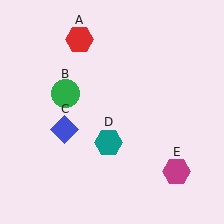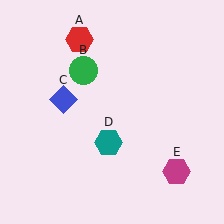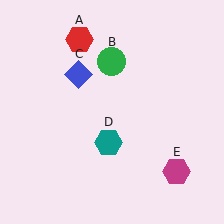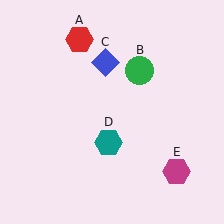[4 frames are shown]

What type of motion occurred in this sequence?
The green circle (object B), blue diamond (object C) rotated clockwise around the center of the scene.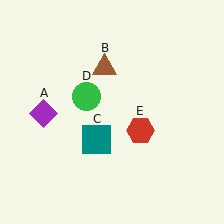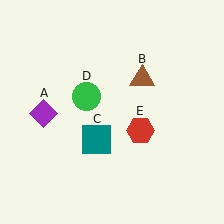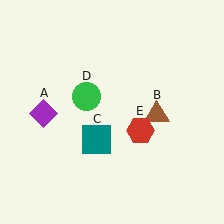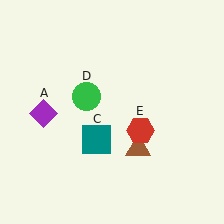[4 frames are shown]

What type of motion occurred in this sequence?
The brown triangle (object B) rotated clockwise around the center of the scene.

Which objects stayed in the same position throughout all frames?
Purple diamond (object A) and teal square (object C) and green circle (object D) and red hexagon (object E) remained stationary.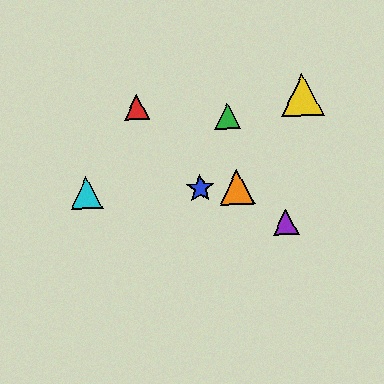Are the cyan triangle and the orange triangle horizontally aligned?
Yes, both are at y≈193.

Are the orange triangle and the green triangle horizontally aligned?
No, the orange triangle is at y≈187 and the green triangle is at y≈116.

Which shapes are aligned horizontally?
The blue star, the orange triangle, the cyan triangle are aligned horizontally.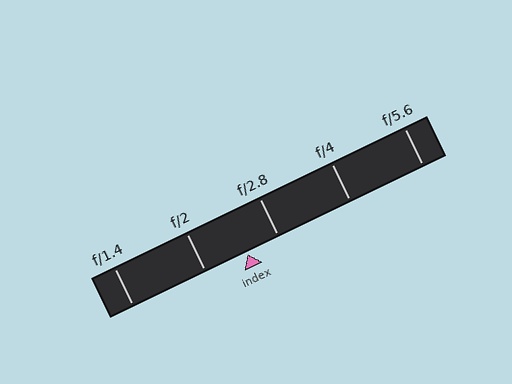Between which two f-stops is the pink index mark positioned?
The index mark is between f/2 and f/2.8.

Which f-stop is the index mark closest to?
The index mark is closest to f/2.8.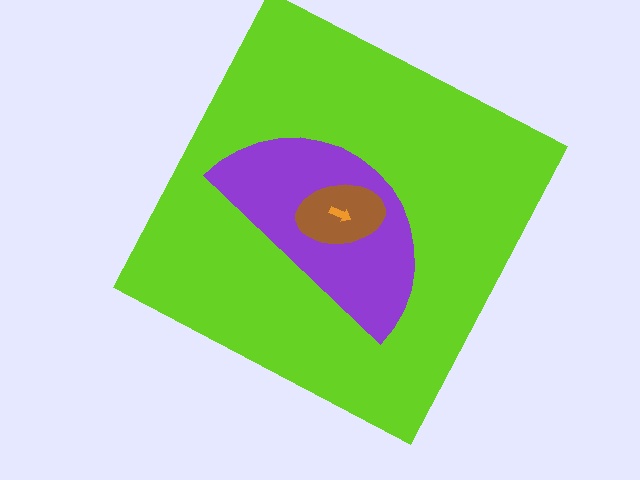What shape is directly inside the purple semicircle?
The brown ellipse.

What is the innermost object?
The orange arrow.